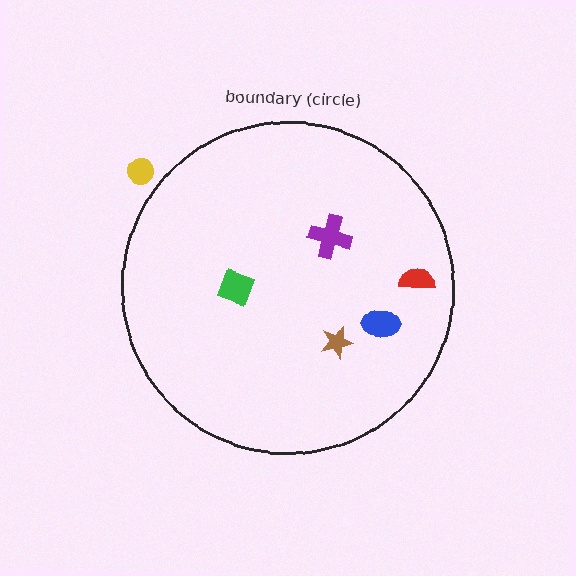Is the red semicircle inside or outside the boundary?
Inside.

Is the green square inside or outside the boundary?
Inside.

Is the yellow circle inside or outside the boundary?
Outside.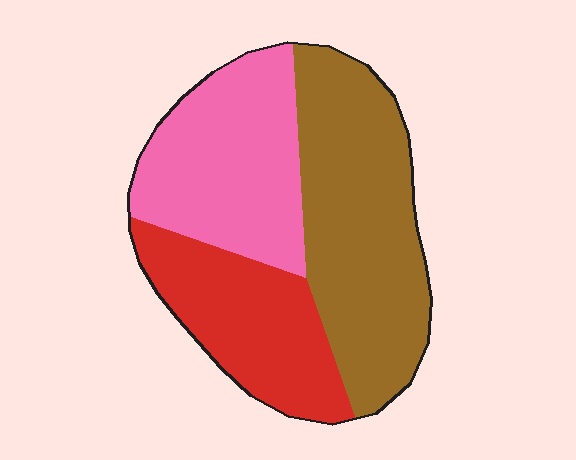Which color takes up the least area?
Red, at roughly 25%.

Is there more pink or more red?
Pink.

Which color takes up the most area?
Brown, at roughly 40%.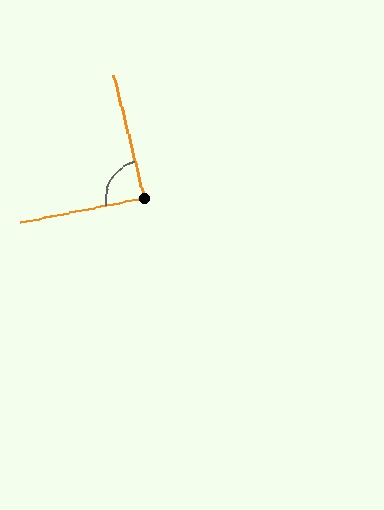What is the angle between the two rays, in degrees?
Approximately 87 degrees.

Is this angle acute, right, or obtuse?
It is approximately a right angle.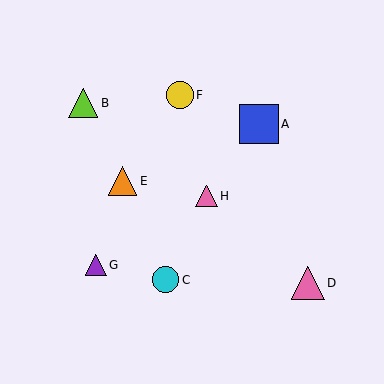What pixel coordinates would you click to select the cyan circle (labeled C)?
Click at (166, 280) to select the cyan circle C.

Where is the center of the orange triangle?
The center of the orange triangle is at (122, 181).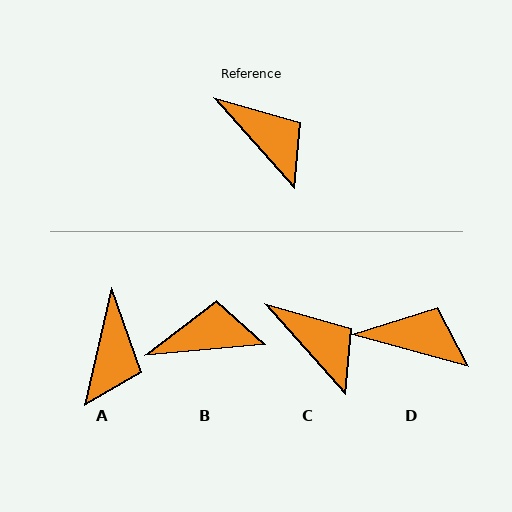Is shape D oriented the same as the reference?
No, it is off by about 33 degrees.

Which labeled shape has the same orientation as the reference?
C.